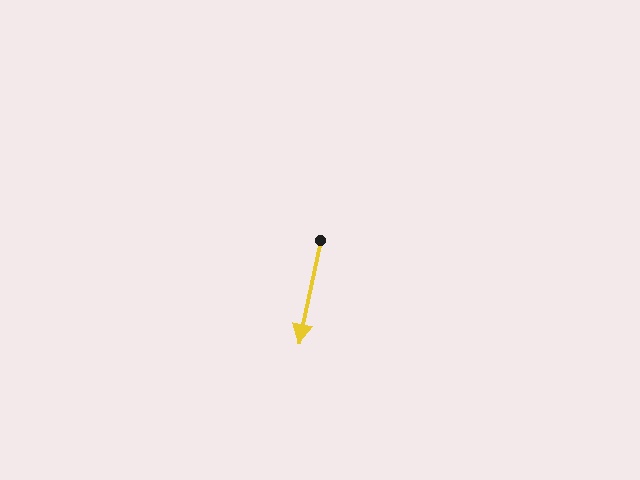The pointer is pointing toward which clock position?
Roughly 6 o'clock.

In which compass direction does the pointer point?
South.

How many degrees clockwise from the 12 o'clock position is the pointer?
Approximately 192 degrees.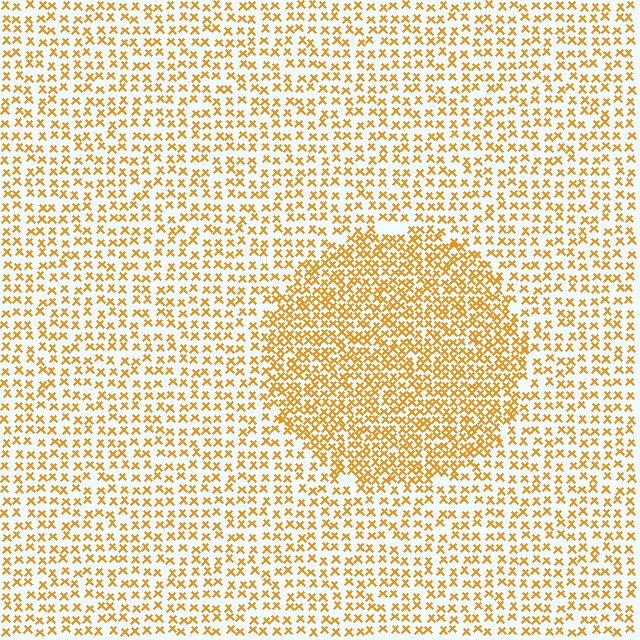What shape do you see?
I see a circle.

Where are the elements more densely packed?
The elements are more densely packed inside the circle boundary.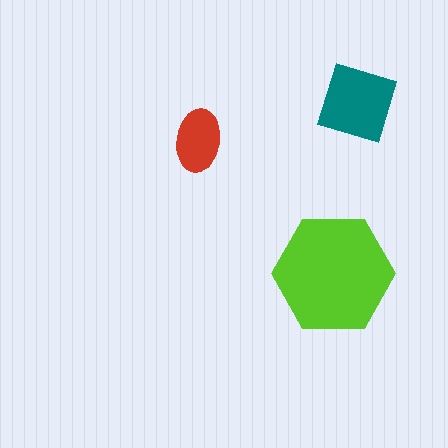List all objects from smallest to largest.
The red ellipse, the teal square, the lime hexagon.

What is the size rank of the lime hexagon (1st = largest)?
1st.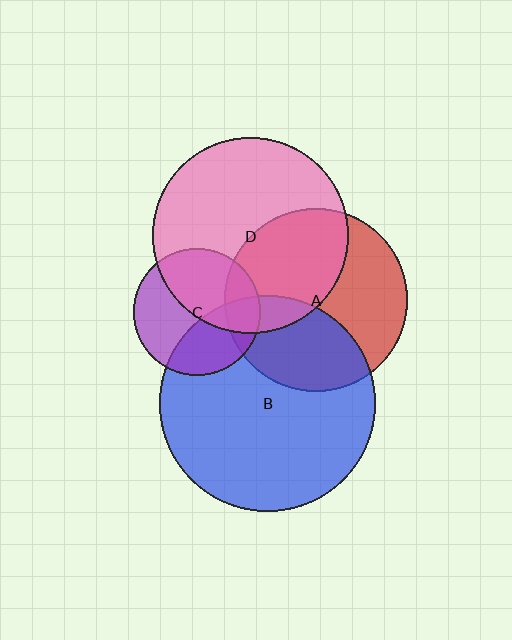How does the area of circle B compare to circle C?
Approximately 2.9 times.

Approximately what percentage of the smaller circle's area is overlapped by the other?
Approximately 50%.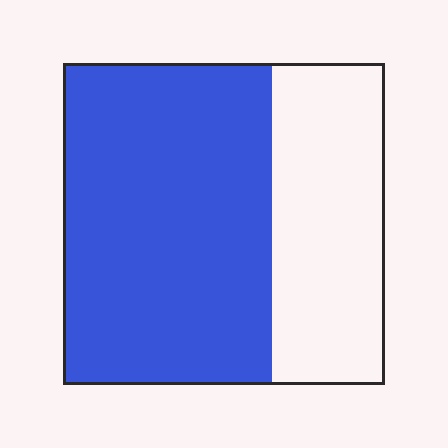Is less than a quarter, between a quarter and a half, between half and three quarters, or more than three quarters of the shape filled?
Between half and three quarters.